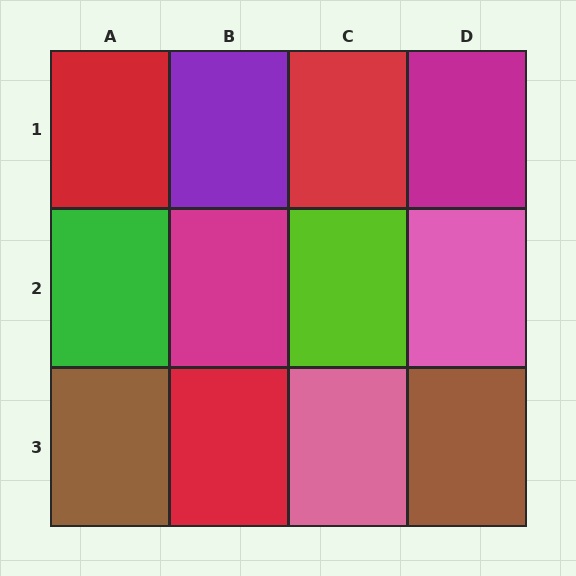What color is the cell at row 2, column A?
Green.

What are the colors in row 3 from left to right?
Brown, red, pink, brown.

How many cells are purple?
1 cell is purple.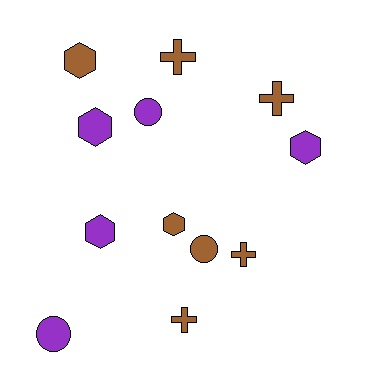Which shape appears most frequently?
Hexagon, with 5 objects.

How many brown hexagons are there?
There are 2 brown hexagons.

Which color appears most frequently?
Brown, with 7 objects.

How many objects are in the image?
There are 12 objects.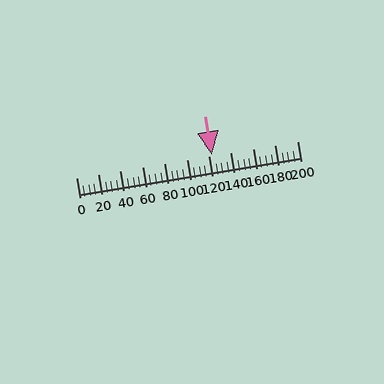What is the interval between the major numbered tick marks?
The major tick marks are spaced 20 units apart.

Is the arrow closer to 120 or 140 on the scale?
The arrow is closer to 120.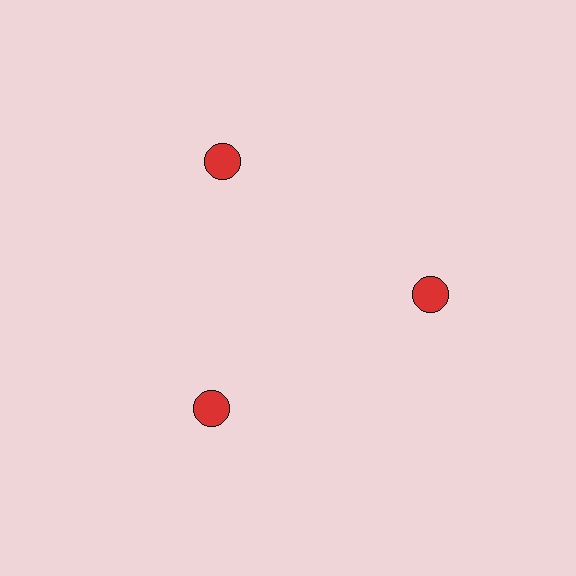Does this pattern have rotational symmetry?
Yes, this pattern has 3-fold rotational symmetry. It looks the same after rotating 120 degrees around the center.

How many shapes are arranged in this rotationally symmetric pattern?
There are 3 shapes, arranged in 3 groups of 1.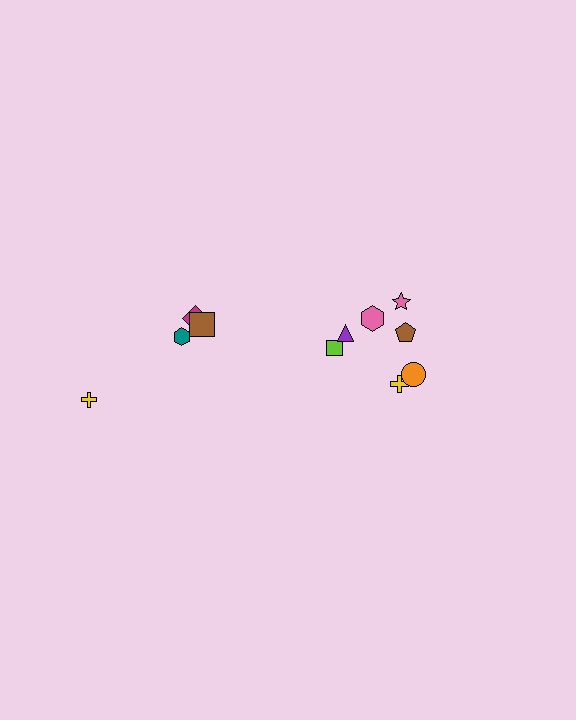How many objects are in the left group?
There are 4 objects.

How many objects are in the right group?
There are 7 objects.